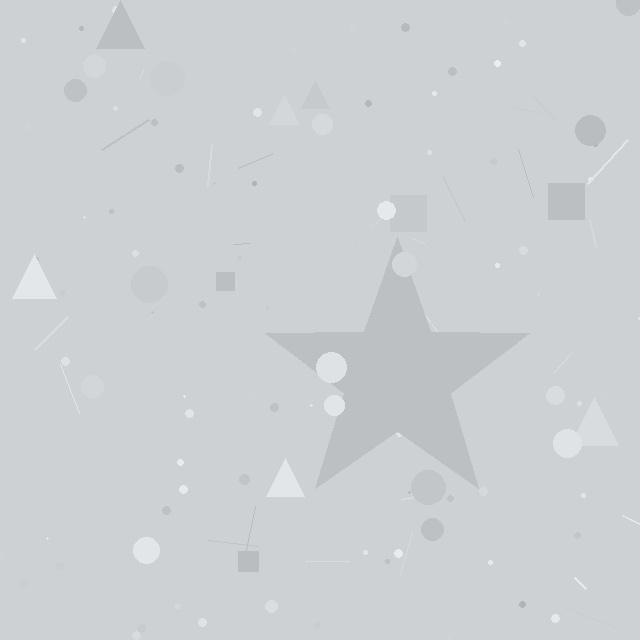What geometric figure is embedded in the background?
A star is embedded in the background.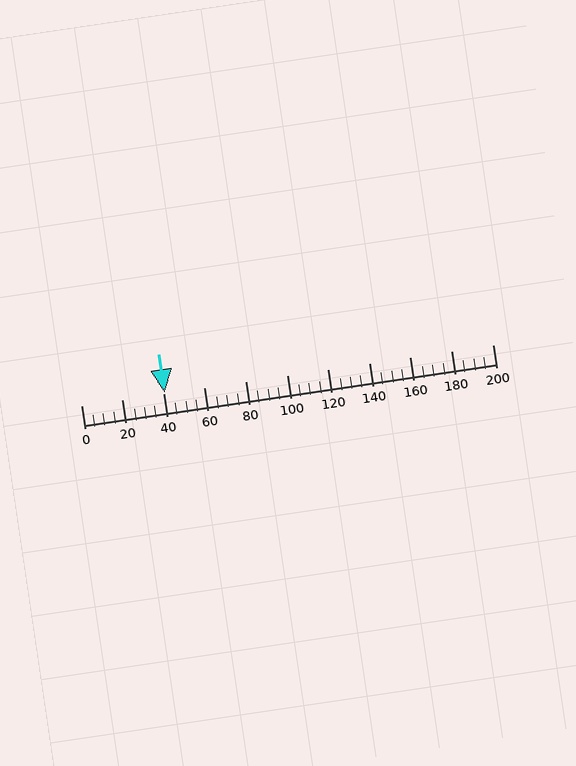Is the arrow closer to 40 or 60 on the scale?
The arrow is closer to 40.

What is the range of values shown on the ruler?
The ruler shows values from 0 to 200.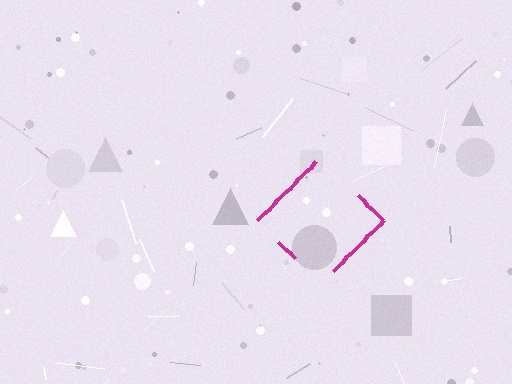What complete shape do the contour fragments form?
The contour fragments form a diamond.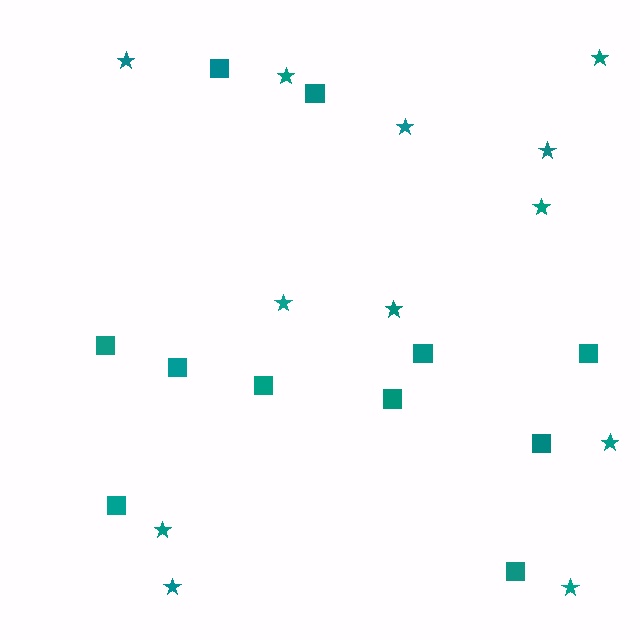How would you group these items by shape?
There are 2 groups: one group of stars (12) and one group of squares (11).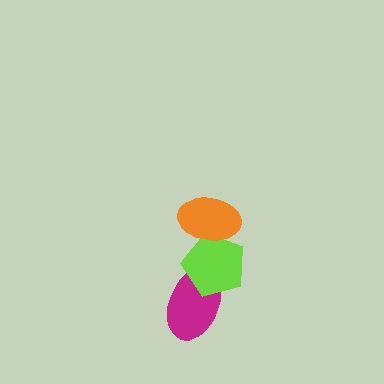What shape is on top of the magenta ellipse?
The lime pentagon is on top of the magenta ellipse.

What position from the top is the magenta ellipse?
The magenta ellipse is 3rd from the top.